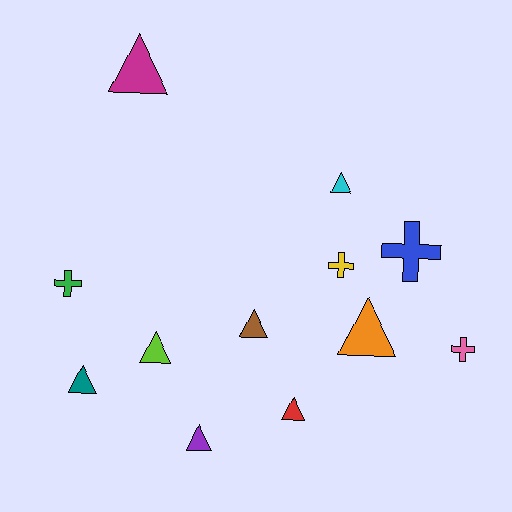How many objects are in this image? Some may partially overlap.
There are 12 objects.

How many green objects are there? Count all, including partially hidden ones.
There is 1 green object.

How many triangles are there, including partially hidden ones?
There are 8 triangles.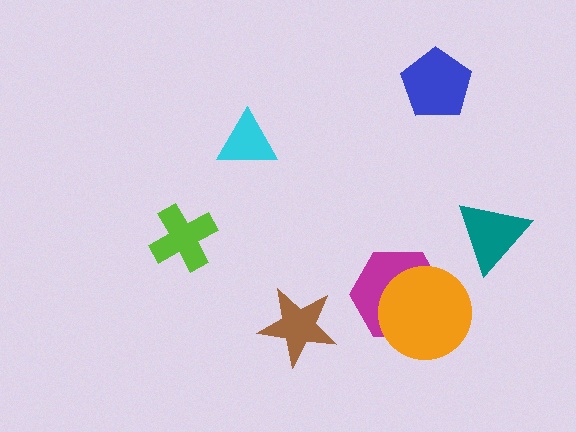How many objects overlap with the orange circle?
1 object overlaps with the orange circle.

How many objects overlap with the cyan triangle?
0 objects overlap with the cyan triangle.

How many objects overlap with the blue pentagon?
0 objects overlap with the blue pentagon.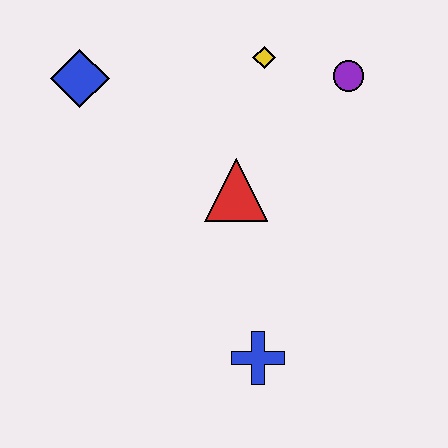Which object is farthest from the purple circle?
The blue cross is farthest from the purple circle.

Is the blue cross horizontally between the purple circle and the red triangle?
Yes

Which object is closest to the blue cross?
The red triangle is closest to the blue cross.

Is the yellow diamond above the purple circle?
Yes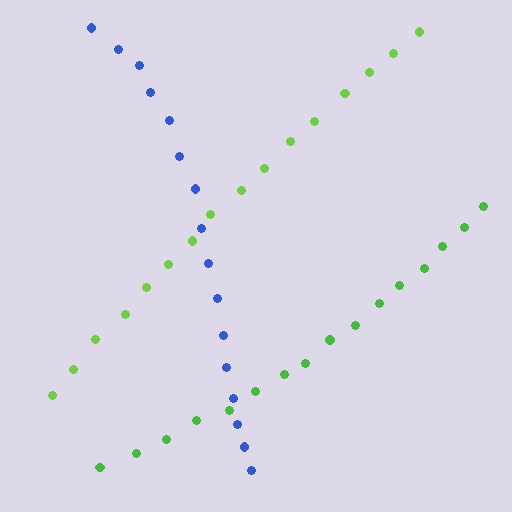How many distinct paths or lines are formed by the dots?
There are 3 distinct paths.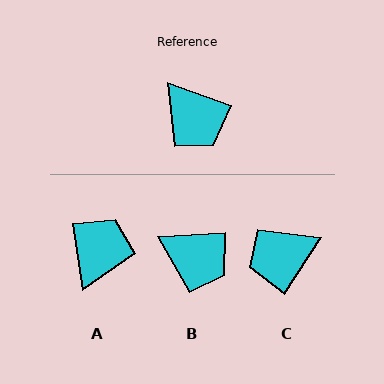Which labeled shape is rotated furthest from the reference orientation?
A, about 119 degrees away.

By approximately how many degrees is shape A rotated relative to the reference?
Approximately 119 degrees counter-clockwise.